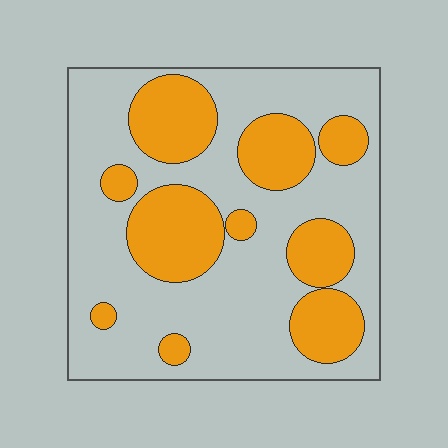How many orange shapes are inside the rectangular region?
10.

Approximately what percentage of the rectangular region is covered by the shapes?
Approximately 35%.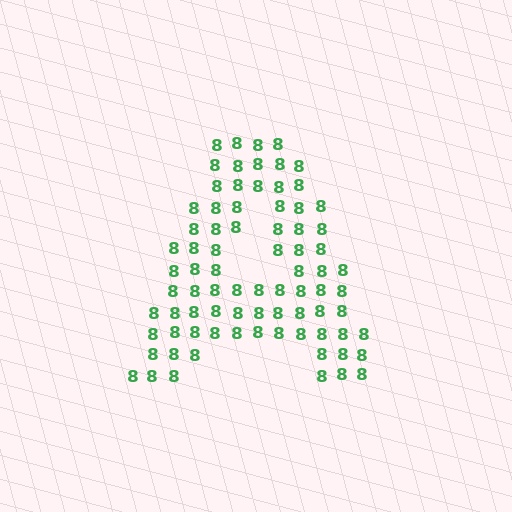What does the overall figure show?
The overall figure shows the letter A.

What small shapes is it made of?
It is made of small digit 8's.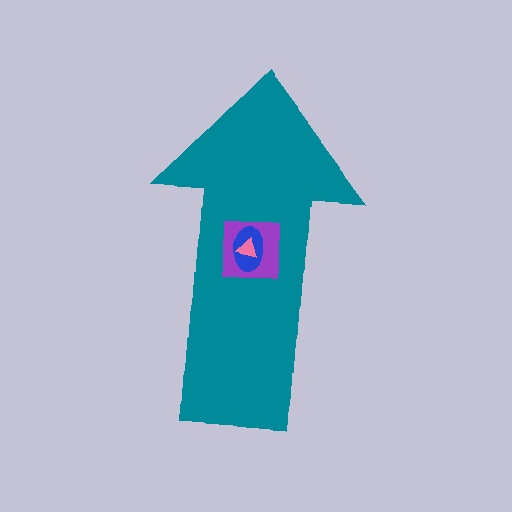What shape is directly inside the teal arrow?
The purple square.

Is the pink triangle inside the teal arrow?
Yes.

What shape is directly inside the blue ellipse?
The pink triangle.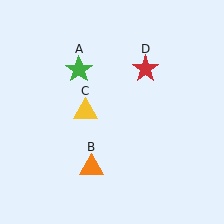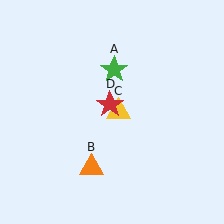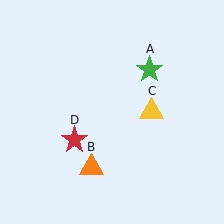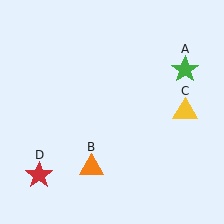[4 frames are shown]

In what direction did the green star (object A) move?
The green star (object A) moved right.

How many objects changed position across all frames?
3 objects changed position: green star (object A), yellow triangle (object C), red star (object D).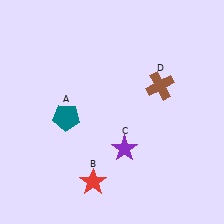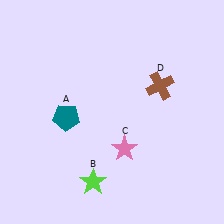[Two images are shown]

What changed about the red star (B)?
In Image 1, B is red. In Image 2, it changed to lime.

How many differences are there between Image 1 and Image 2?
There are 2 differences between the two images.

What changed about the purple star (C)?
In Image 1, C is purple. In Image 2, it changed to pink.